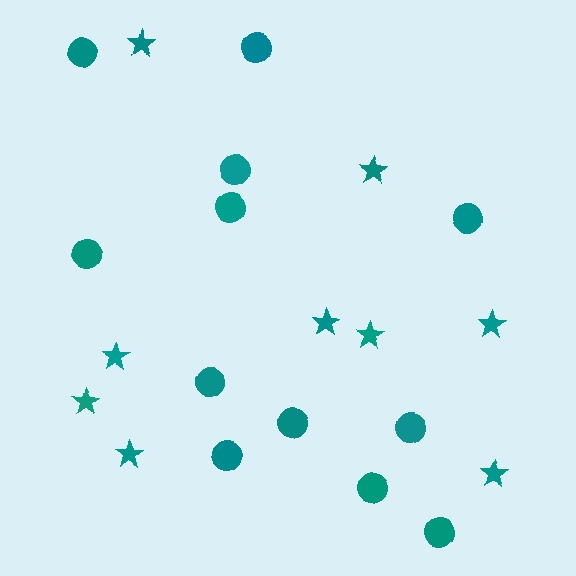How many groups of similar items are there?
There are 2 groups: one group of stars (9) and one group of circles (12).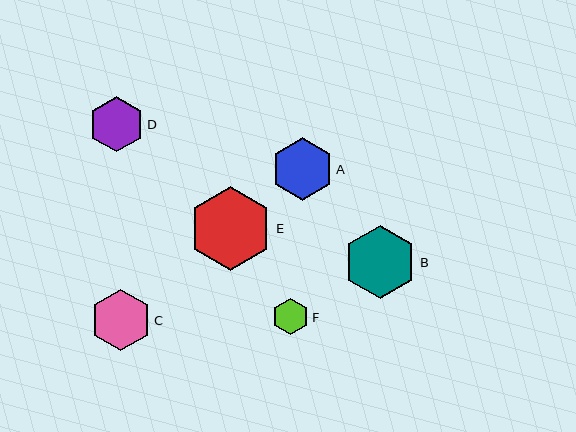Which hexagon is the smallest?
Hexagon F is the smallest with a size of approximately 37 pixels.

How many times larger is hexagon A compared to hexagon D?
Hexagon A is approximately 1.1 times the size of hexagon D.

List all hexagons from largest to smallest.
From largest to smallest: E, B, A, C, D, F.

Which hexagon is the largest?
Hexagon E is the largest with a size of approximately 84 pixels.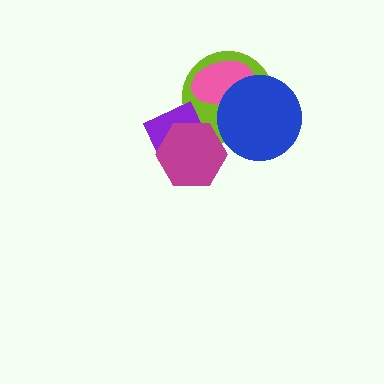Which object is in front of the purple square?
The magenta hexagon is in front of the purple square.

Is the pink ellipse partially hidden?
Yes, it is partially covered by another shape.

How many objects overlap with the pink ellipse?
2 objects overlap with the pink ellipse.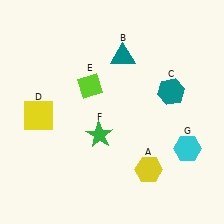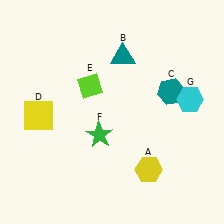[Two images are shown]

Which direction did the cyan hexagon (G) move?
The cyan hexagon (G) moved up.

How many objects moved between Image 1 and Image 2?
1 object moved between the two images.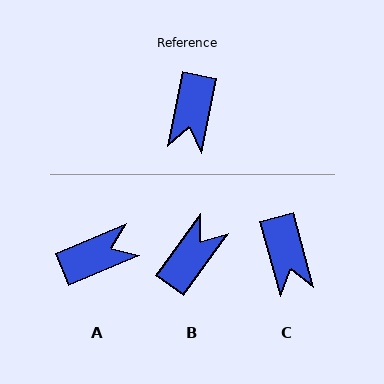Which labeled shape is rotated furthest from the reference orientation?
B, about 156 degrees away.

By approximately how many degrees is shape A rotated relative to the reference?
Approximately 123 degrees counter-clockwise.